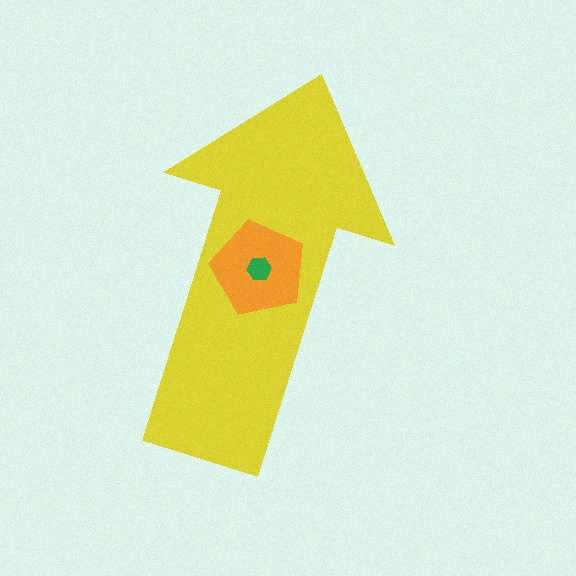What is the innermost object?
The green hexagon.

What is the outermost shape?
The yellow arrow.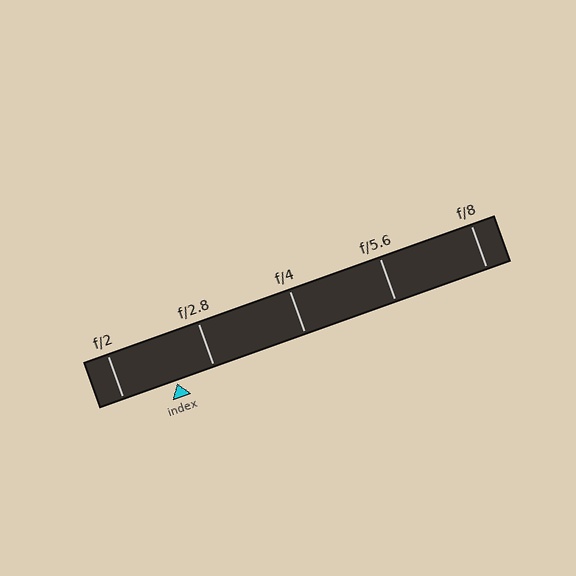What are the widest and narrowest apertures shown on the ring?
The widest aperture shown is f/2 and the narrowest is f/8.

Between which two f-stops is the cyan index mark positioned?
The index mark is between f/2 and f/2.8.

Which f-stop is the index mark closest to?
The index mark is closest to f/2.8.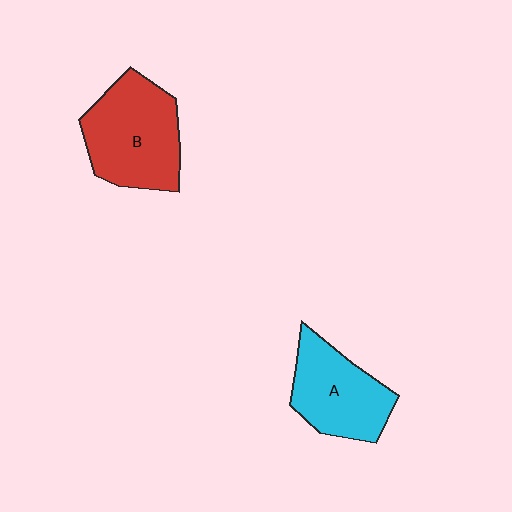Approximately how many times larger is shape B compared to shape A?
Approximately 1.2 times.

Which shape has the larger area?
Shape B (red).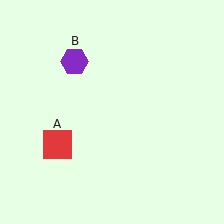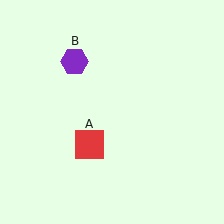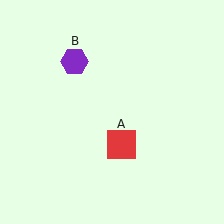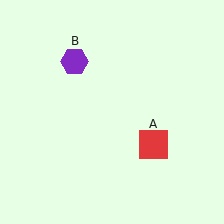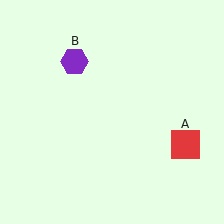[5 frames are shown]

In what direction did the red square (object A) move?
The red square (object A) moved right.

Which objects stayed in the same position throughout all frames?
Purple hexagon (object B) remained stationary.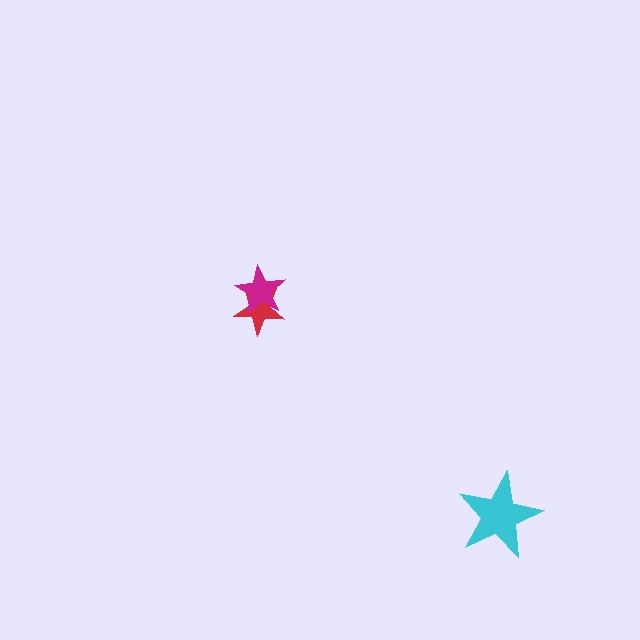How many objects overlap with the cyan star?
0 objects overlap with the cyan star.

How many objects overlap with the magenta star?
1 object overlaps with the magenta star.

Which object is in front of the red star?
The magenta star is in front of the red star.